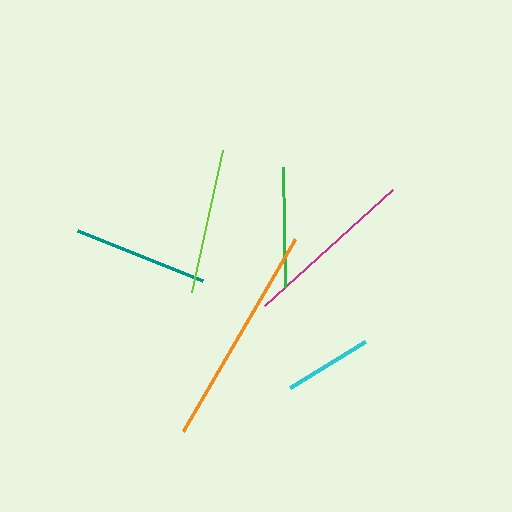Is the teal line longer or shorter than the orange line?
The orange line is longer than the teal line.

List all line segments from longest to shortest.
From longest to shortest: orange, magenta, lime, teal, green, cyan.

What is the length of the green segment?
The green segment is approximately 119 pixels long.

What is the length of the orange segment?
The orange segment is approximately 222 pixels long.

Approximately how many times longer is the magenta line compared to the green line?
The magenta line is approximately 1.4 times the length of the green line.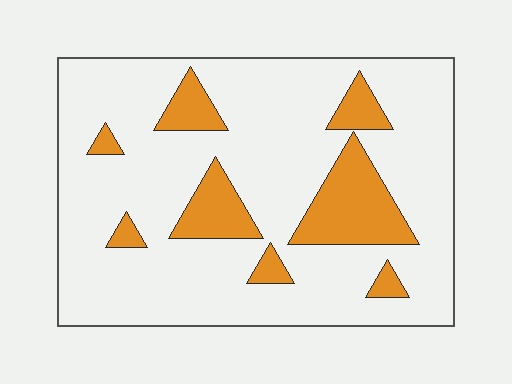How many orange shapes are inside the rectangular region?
8.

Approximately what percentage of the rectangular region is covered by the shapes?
Approximately 20%.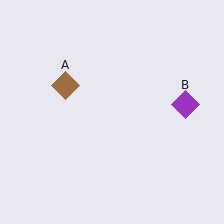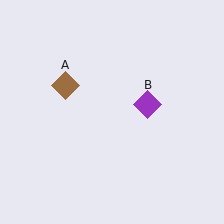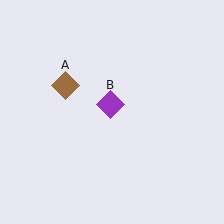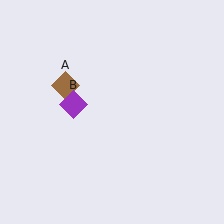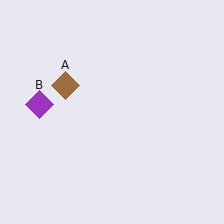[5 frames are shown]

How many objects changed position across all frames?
1 object changed position: purple diamond (object B).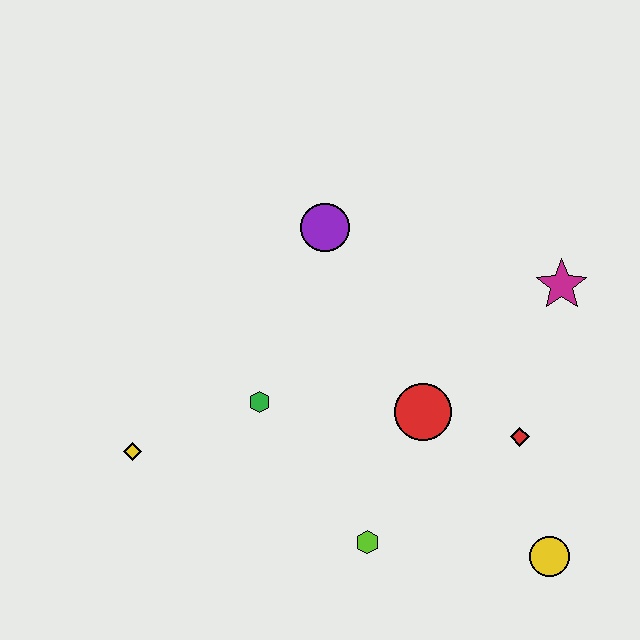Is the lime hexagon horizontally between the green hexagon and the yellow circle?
Yes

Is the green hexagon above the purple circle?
No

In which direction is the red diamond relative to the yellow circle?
The red diamond is above the yellow circle.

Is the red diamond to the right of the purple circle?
Yes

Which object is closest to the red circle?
The red diamond is closest to the red circle.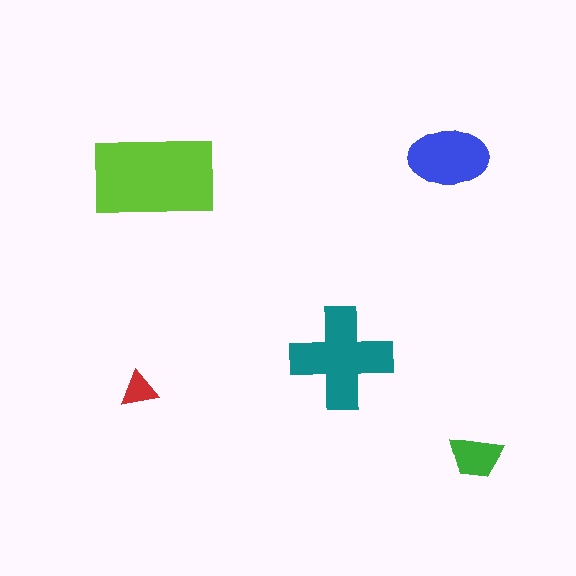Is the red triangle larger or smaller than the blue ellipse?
Smaller.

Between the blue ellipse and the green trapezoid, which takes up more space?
The blue ellipse.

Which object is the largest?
The lime rectangle.